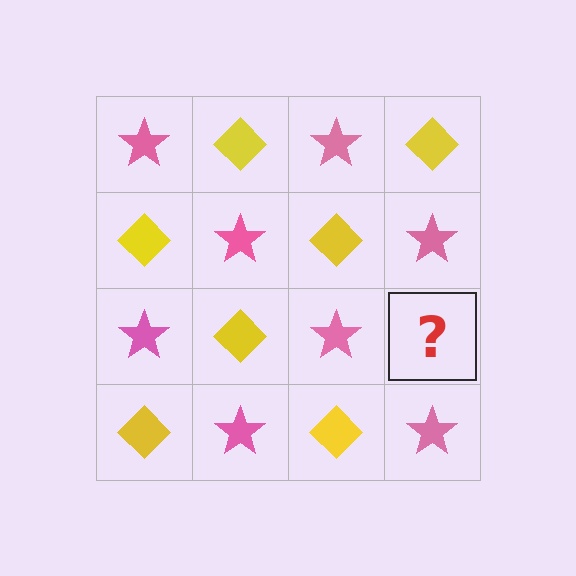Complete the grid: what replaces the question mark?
The question mark should be replaced with a yellow diamond.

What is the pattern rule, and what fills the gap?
The rule is that it alternates pink star and yellow diamond in a checkerboard pattern. The gap should be filled with a yellow diamond.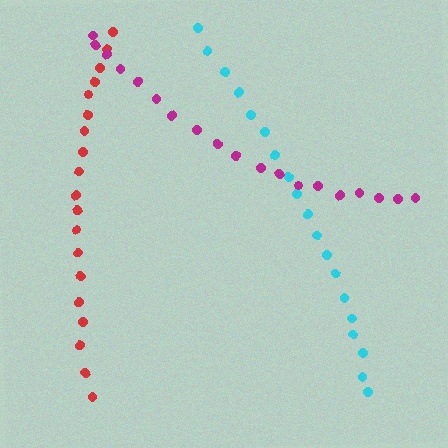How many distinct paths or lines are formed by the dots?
There are 3 distinct paths.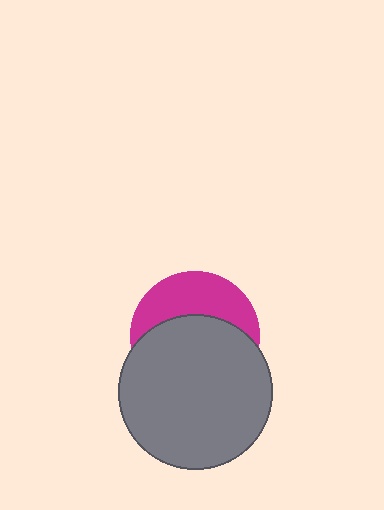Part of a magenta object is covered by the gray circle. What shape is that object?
It is a circle.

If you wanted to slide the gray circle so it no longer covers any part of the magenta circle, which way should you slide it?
Slide it down — that is the most direct way to separate the two shapes.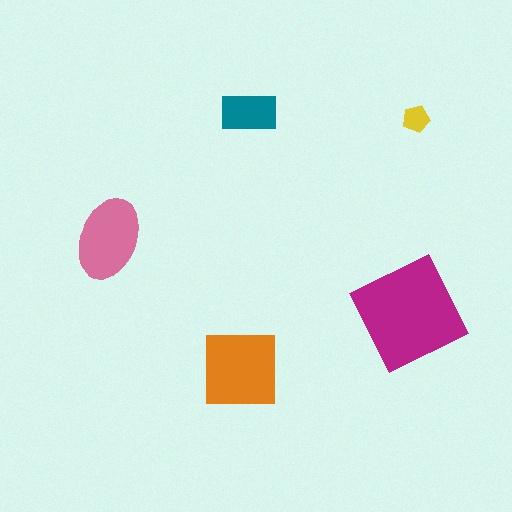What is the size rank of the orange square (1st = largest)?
2nd.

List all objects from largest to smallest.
The magenta diamond, the orange square, the pink ellipse, the teal rectangle, the yellow pentagon.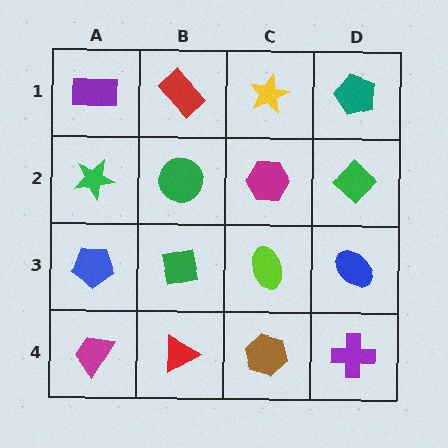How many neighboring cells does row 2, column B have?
4.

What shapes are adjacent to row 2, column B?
A red rectangle (row 1, column B), a green square (row 3, column B), a green star (row 2, column A), a magenta hexagon (row 2, column C).